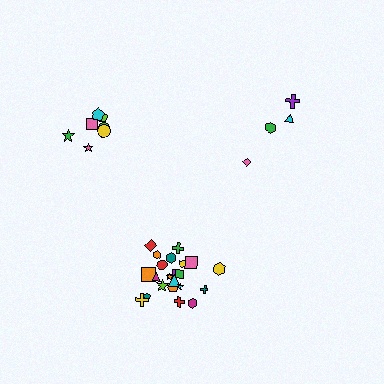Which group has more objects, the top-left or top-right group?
The top-left group.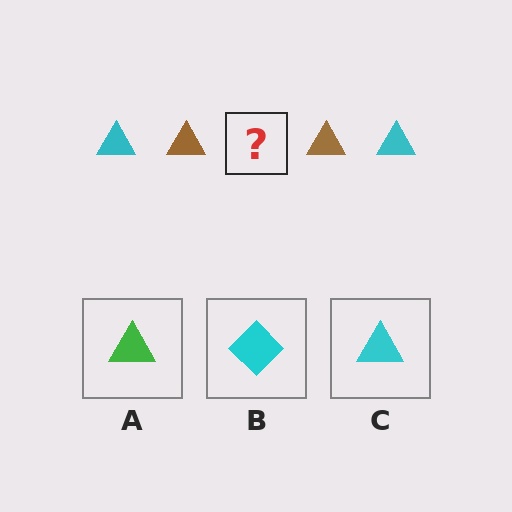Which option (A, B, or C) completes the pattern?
C.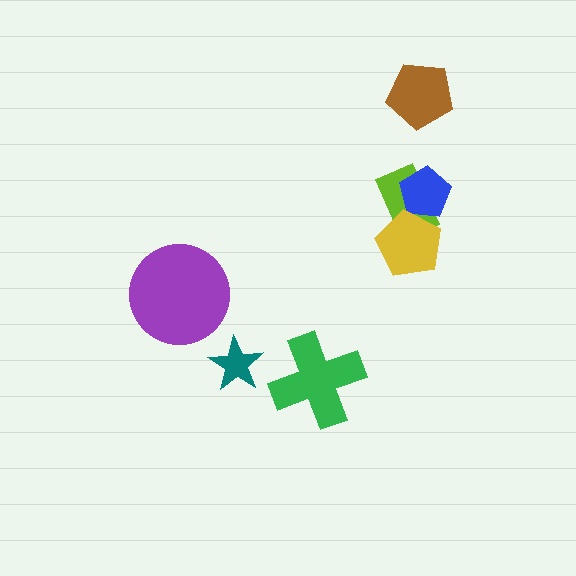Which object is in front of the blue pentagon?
The yellow pentagon is in front of the blue pentagon.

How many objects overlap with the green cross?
0 objects overlap with the green cross.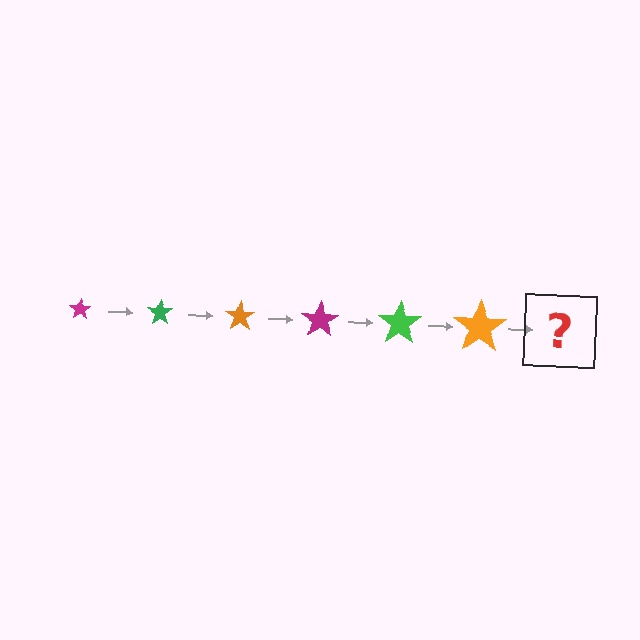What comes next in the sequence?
The next element should be a magenta star, larger than the previous one.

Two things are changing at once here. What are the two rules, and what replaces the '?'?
The two rules are that the star grows larger each step and the color cycles through magenta, green, and orange. The '?' should be a magenta star, larger than the previous one.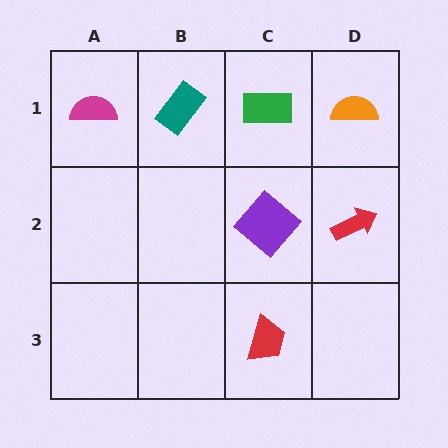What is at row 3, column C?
A red trapezoid.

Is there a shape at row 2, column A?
No, that cell is empty.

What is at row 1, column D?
An orange semicircle.